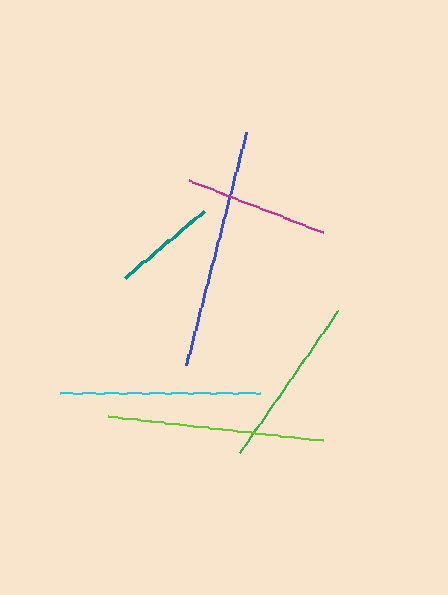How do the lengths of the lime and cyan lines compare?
The lime and cyan lines are approximately the same length.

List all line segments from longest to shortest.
From longest to shortest: blue, lime, cyan, green, magenta, teal.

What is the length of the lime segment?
The lime segment is approximately 217 pixels long.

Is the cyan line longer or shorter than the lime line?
The lime line is longer than the cyan line.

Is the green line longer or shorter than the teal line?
The green line is longer than the teal line.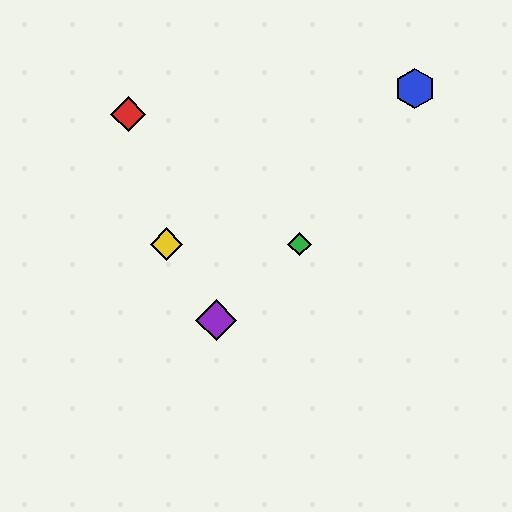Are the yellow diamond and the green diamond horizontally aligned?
Yes, both are at y≈244.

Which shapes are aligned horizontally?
The green diamond, the yellow diamond are aligned horizontally.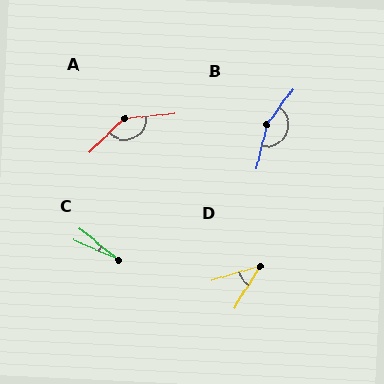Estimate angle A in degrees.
Approximately 142 degrees.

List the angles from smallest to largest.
C (17°), D (41°), A (142°), B (157°).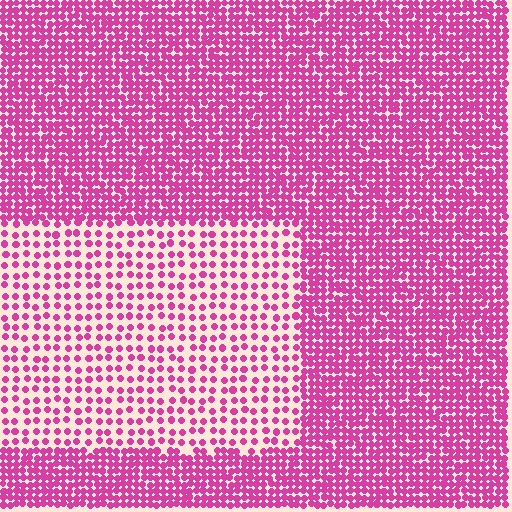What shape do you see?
I see a rectangle.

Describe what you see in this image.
The image contains small magenta elements arranged at two different densities. A rectangle-shaped region is visible where the elements are less densely packed than the surrounding area.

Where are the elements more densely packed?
The elements are more densely packed outside the rectangle boundary.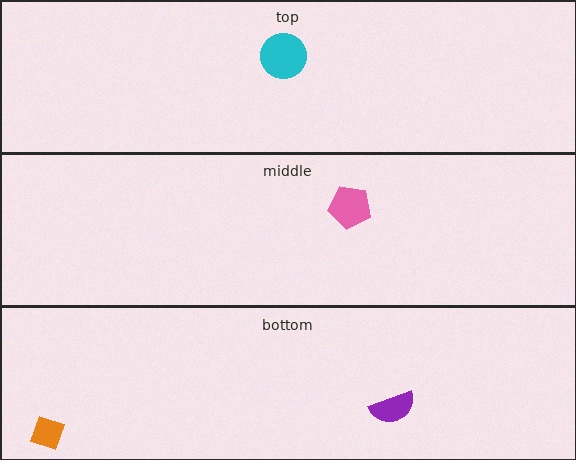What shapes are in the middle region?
The pink pentagon.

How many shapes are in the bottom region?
2.